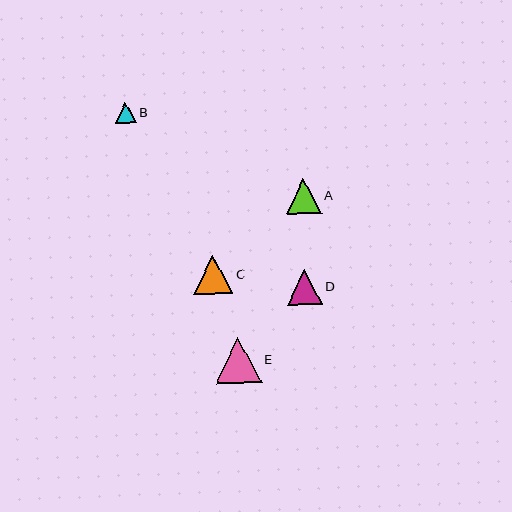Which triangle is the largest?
Triangle E is the largest with a size of approximately 46 pixels.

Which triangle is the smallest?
Triangle B is the smallest with a size of approximately 21 pixels.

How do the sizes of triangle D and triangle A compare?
Triangle D and triangle A are approximately the same size.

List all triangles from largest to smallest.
From largest to smallest: E, C, D, A, B.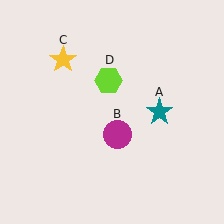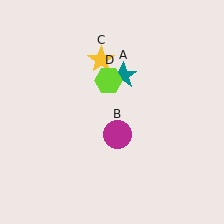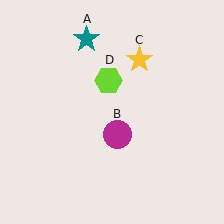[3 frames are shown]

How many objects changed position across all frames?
2 objects changed position: teal star (object A), yellow star (object C).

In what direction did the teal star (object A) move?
The teal star (object A) moved up and to the left.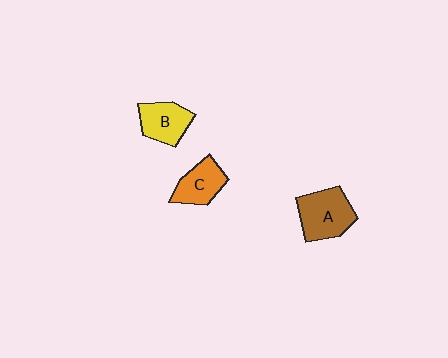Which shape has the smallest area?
Shape C (orange).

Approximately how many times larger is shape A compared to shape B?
Approximately 1.3 times.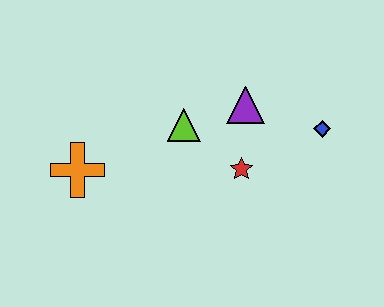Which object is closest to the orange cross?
The lime triangle is closest to the orange cross.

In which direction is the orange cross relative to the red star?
The orange cross is to the left of the red star.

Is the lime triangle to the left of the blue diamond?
Yes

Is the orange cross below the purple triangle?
Yes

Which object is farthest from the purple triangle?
The orange cross is farthest from the purple triangle.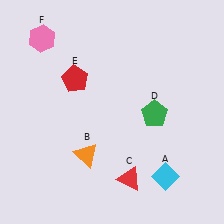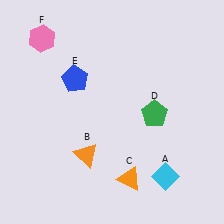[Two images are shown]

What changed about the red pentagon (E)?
In Image 1, E is red. In Image 2, it changed to blue.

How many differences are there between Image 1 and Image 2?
There are 2 differences between the two images.